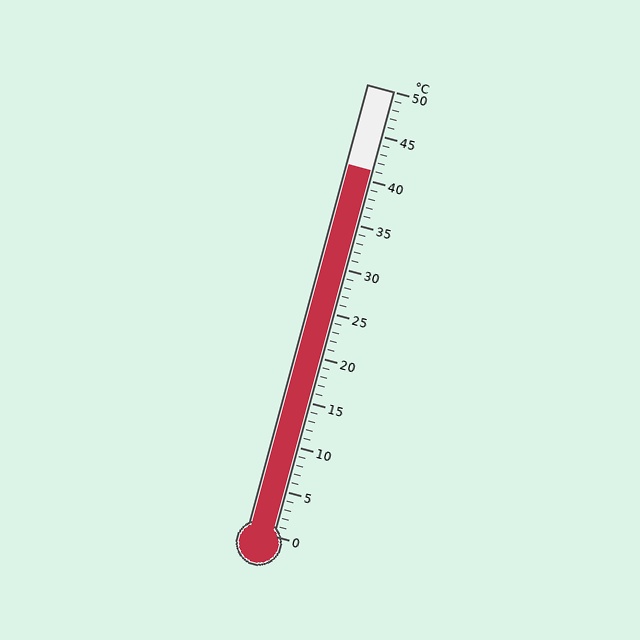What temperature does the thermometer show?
The thermometer shows approximately 41°C.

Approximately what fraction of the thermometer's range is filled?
The thermometer is filled to approximately 80% of its range.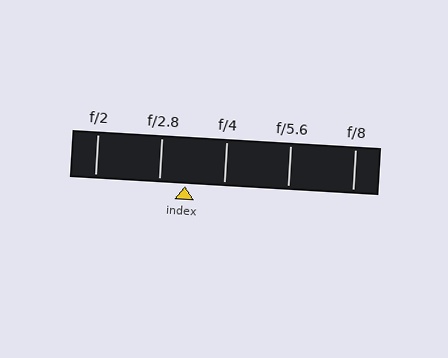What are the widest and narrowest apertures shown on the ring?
The widest aperture shown is f/2 and the narrowest is f/8.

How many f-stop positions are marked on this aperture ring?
There are 5 f-stop positions marked.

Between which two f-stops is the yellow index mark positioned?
The index mark is between f/2.8 and f/4.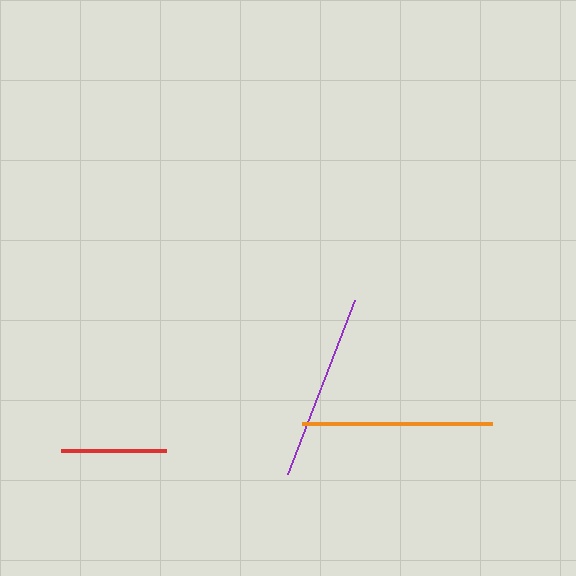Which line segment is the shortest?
The red line is the shortest at approximately 106 pixels.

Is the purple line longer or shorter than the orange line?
The orange line is longer than the purple line.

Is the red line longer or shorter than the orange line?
The orange line is longer than the red line.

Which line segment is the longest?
The orange line is the longest at approximately 190 pixels.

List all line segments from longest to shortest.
From longest to shortest: orange, purple, red.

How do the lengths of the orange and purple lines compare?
The orange and purple lines are approximately the same length.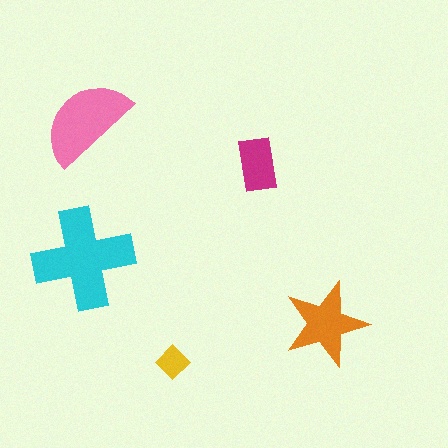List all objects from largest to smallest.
The cyan cross, the pink semicircle, the orange star, the magenta rectangle, the yellow diamond.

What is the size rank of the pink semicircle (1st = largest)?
2nd.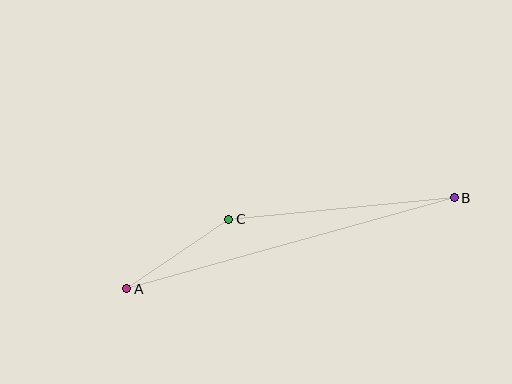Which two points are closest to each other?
Points A and C are closest to each other.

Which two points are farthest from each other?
Points A and B are farthest from each other.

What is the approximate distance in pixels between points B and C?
The distance between B and C is approximately 226 pixels.